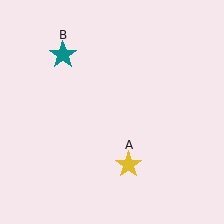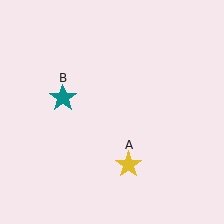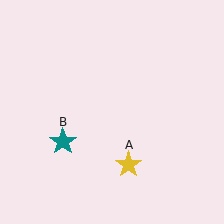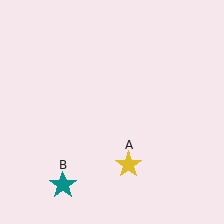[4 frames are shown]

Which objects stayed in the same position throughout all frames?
Yellow star (object A) remained stationary.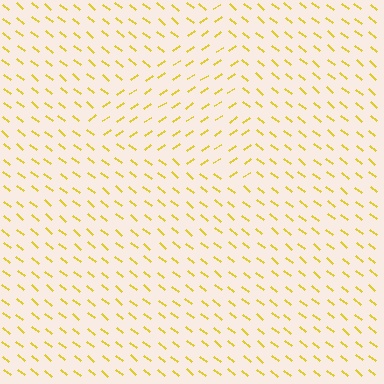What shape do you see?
I see a triangle.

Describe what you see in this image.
The image is filled with small yellow line segments. A triangle region in the image has lines oriented differently from the surrounding lines, creating a visible texture boundary.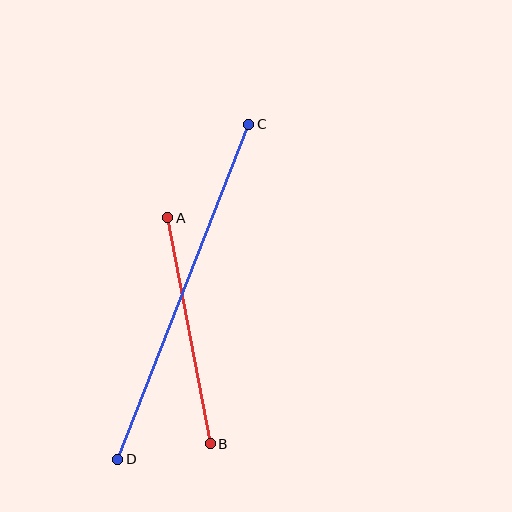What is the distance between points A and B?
The distance is approximately 230 pixels.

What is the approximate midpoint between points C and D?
The midpoint is at approximately (183, 292) pixels.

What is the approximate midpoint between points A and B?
The midpoint is at approximately (189, 331) pixels.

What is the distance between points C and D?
The distance is approximately 360 pixels.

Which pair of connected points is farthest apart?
Points C and D are farthest apart.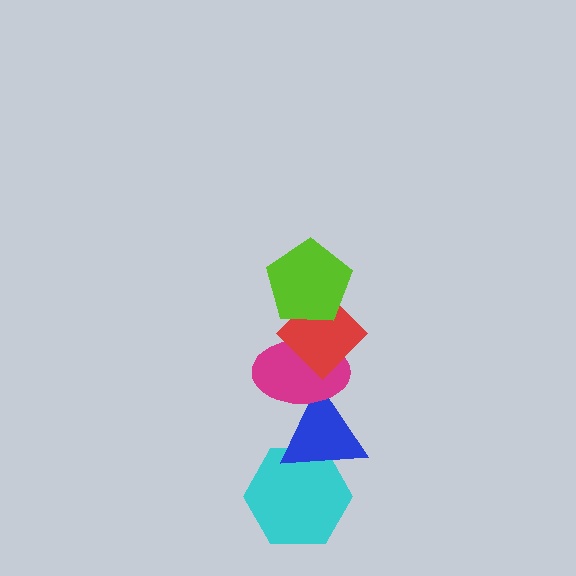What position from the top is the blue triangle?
The blue triangle is 4th from the top.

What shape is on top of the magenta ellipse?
The red diamond is on top of the magenta ellipse.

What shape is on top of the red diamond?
The lime pentagon is on top of the red diamond.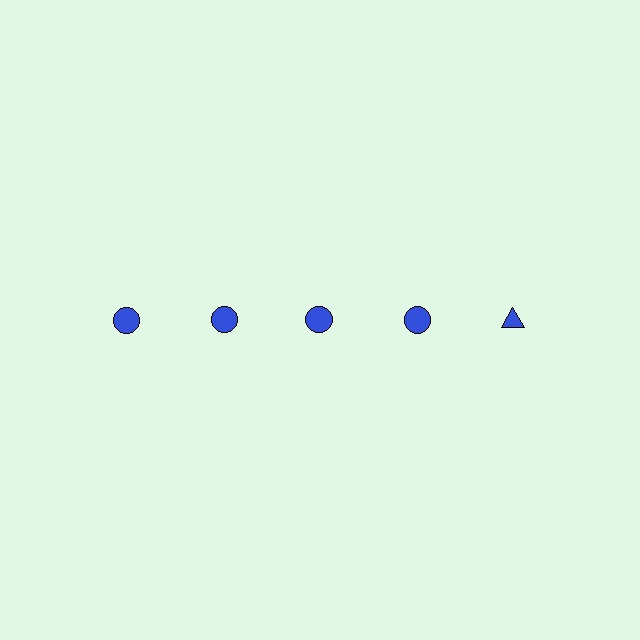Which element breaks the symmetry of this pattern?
The blue triangle in the top row, rightmost column breaks the symmetry. All other shapes are blue circles.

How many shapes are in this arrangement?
There are 5 shapes arranged in a grid pattern.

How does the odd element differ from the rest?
It has a different shape: triangle instead of circle.